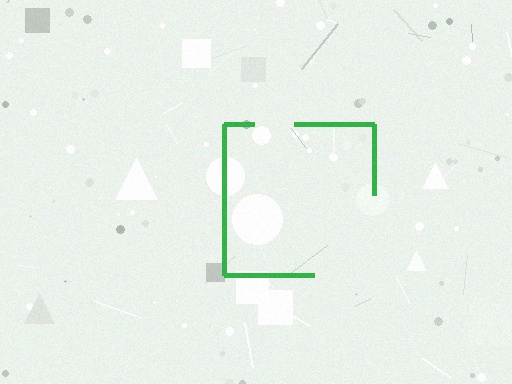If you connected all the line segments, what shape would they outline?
They would outline a square.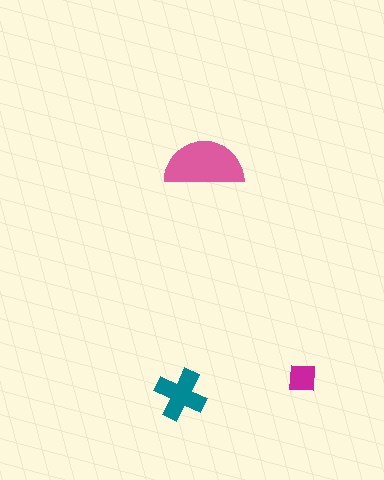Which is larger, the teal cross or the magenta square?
The teal cross.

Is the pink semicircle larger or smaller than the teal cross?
Larger.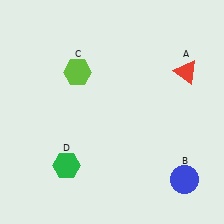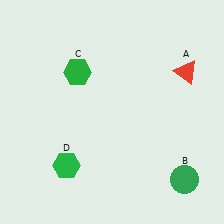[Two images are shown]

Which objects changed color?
B changed from blue to green. C changed from lime to green.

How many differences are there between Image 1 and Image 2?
There are 2 differences between the two images.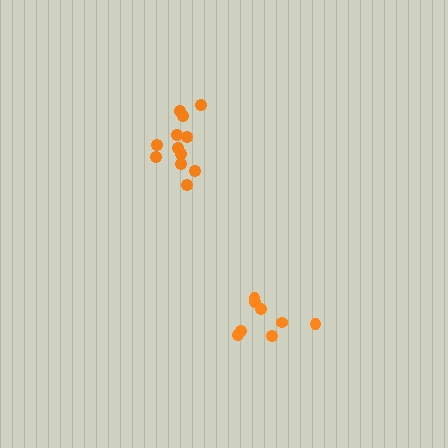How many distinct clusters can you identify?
There are 2 distinct clusters.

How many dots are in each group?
Group 1: 8 dots, Group 2: 12 dots (20 total).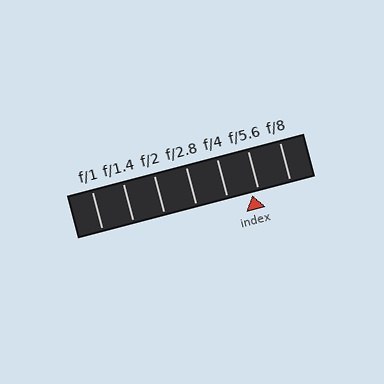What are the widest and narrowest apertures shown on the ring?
The widest aperture shown is f/1 and the narrowest is f/8.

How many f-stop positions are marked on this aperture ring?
There are 7 f-stop positions marked.